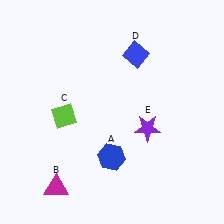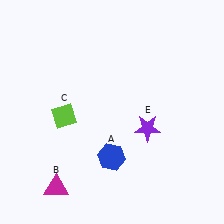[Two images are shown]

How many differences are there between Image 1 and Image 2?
There is 1 difference between the two images.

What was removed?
The blue diamond (D) was removed in Image 2.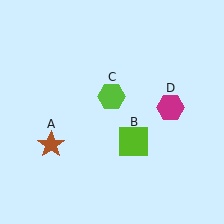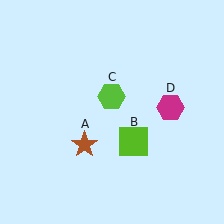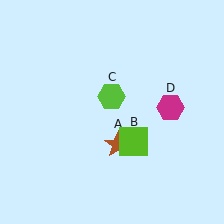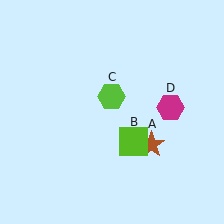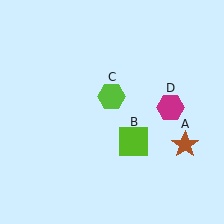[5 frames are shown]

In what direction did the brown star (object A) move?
The brown star (object A) moved right.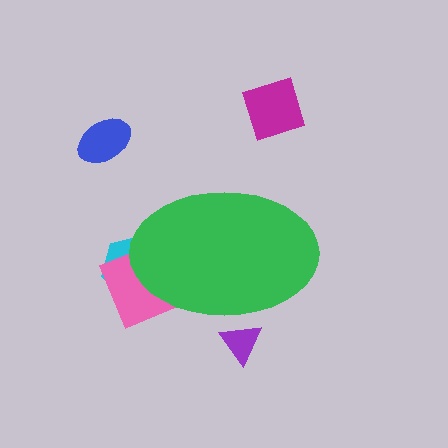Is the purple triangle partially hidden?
Yes, the purple triangle is partially hidden behind the green ellipse.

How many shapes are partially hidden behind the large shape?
3 shapes are partially hidden.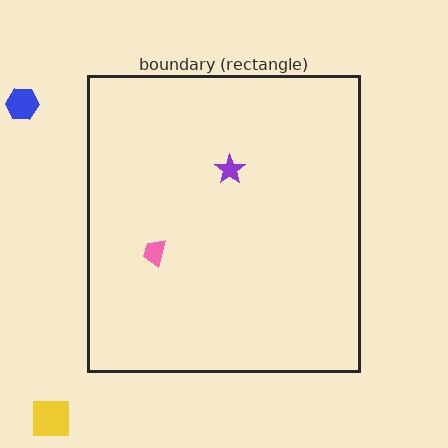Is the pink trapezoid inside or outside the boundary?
Inside.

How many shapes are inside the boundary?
2 inside, 2 outside.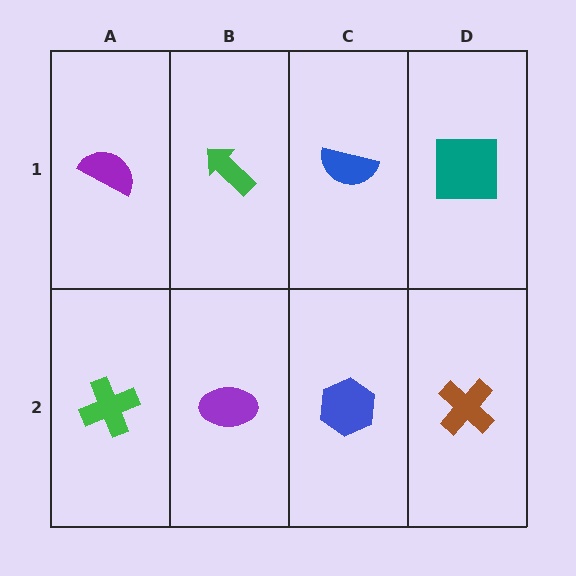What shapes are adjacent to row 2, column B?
A green arrow (row 1, column B), a green cross (row 2, column A), a blue hexagon (row 2, column C).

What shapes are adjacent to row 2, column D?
A teal square (row 1, column D), a blue hexagon (row 2, column C).